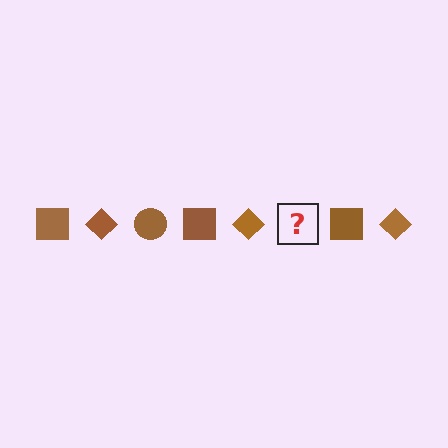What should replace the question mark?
The question mark should be replaced with a brown circle.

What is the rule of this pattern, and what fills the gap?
The rule is that the pattern cycles through square, diamond, circle shapes in brown. The gap should be filled with a brown circle.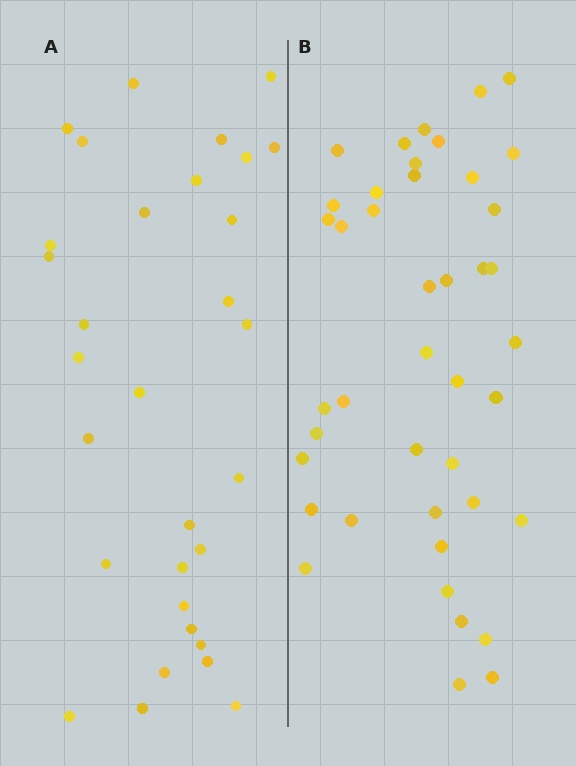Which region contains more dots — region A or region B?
Region B (the right region) has more dots.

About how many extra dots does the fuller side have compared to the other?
Region B has roughly 12 or so more dots than region A.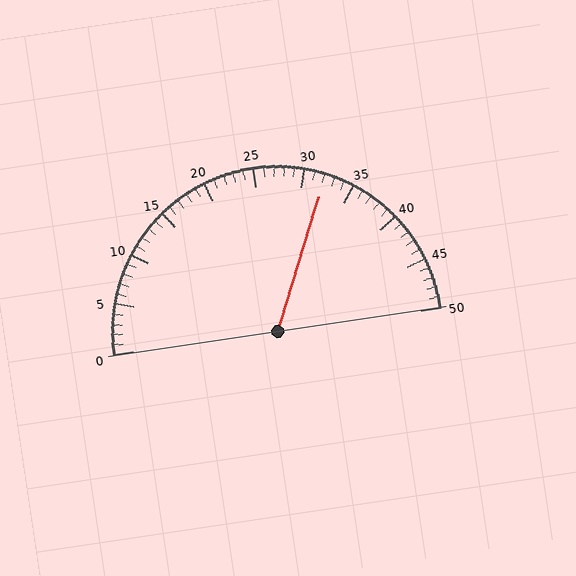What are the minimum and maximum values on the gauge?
The gauge ranges from 0 to 50.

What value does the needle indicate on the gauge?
The needle indicates approximately 32.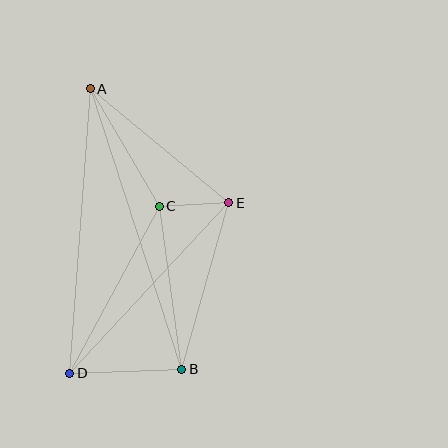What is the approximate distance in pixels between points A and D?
The distance between A and D is approximately 285 pixels.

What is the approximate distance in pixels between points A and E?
The distance between A and E is approximately 180 pixels.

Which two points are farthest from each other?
Points A and B are farthest from each other.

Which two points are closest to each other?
Points C and E are closest to each other.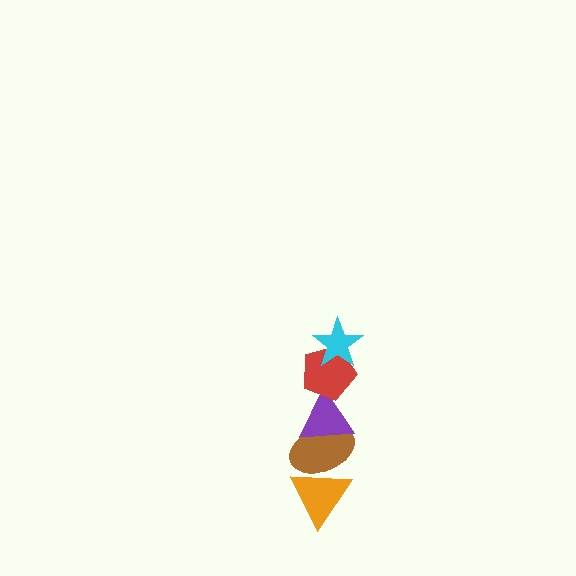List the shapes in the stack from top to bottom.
From top to bottom: the cyan star, the red pentagon, the purple triangle, the brown ellipse, the orange triangle.